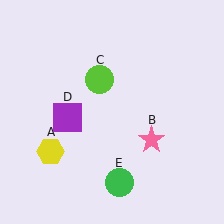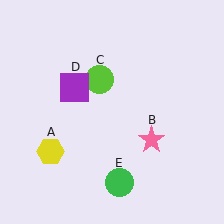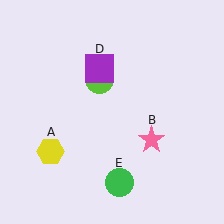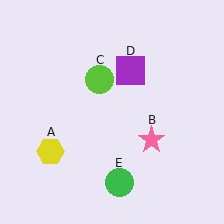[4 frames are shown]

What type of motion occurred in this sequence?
The purple square (object D) rotated clockwise around the center of the scene.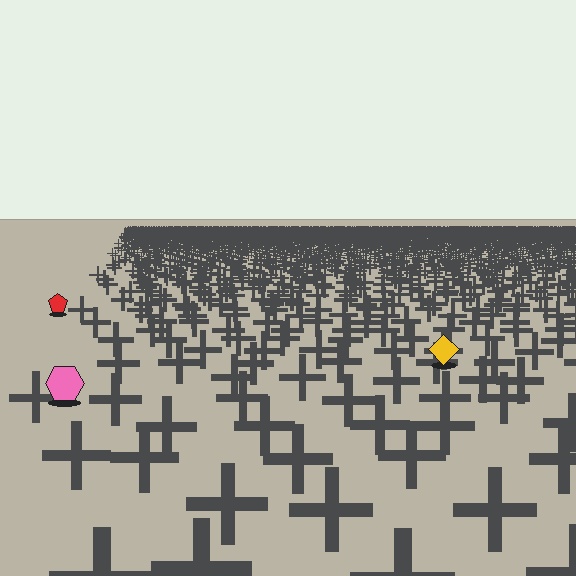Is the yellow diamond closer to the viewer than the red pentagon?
Yes. The yellow diamond is closer — you can tell from the texture gradient: the ground texture is coarser near it.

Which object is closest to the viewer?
The pink hexagon is closest. The texture marks near it are larger and more spread out.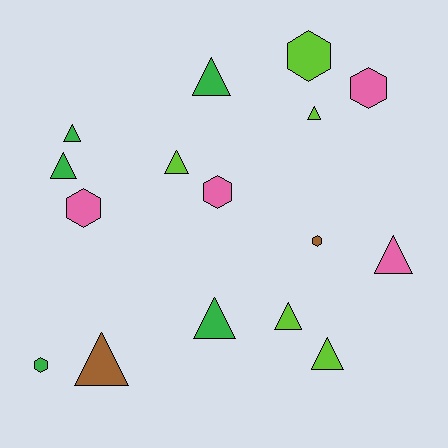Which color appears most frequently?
Lime, with 5 objects.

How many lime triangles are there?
There are 4 lime triangles.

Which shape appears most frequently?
Triangle, with 10 objects.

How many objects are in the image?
There are 16 objects.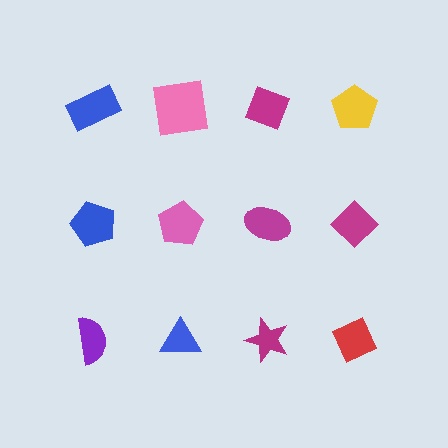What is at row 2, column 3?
A magenta ellipse.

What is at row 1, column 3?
A magenta diamond.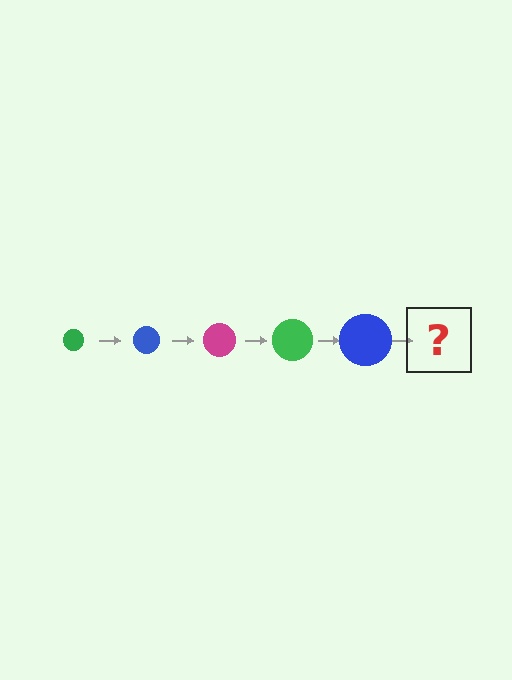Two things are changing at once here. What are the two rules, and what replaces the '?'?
The two rules are that the circle grows larger each step and the color cycles through green, blue, and magenta. The '?' should be a magenta circle, larger than the previous one.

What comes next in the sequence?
The next element should be a magenta circle, larger than the previous one.